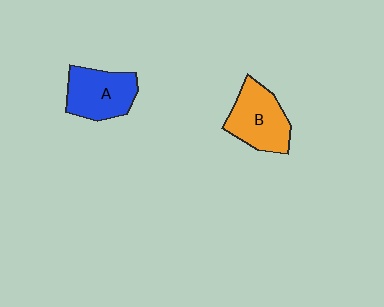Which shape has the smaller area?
Shape A (blue).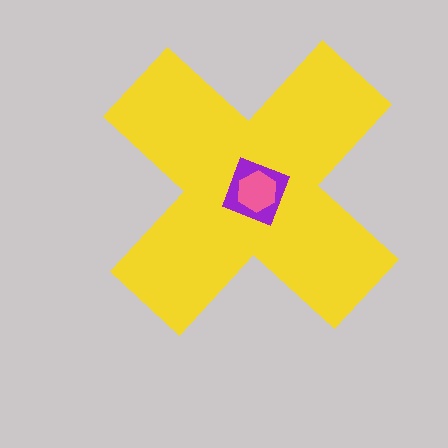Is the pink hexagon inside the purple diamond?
Yes.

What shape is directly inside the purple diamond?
The pink hexagon.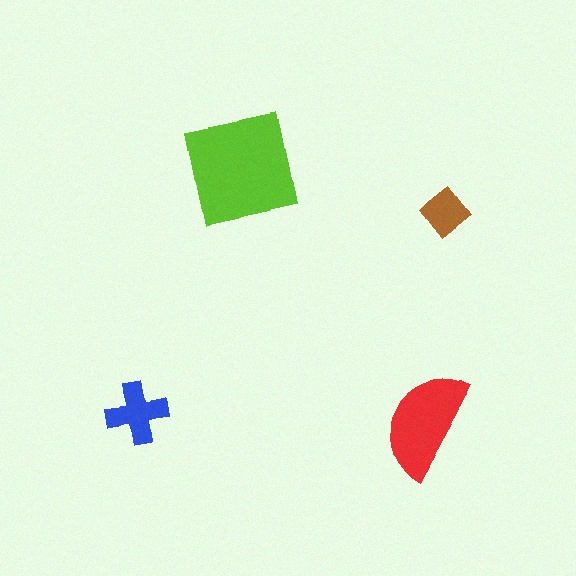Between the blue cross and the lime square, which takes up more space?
The lime square.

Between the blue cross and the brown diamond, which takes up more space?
The blue cross.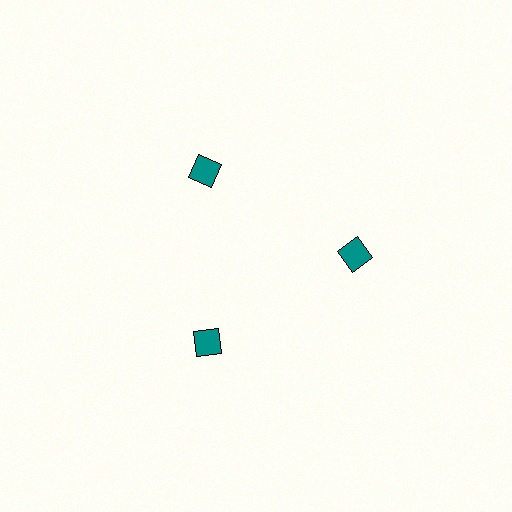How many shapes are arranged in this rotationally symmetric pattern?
There are 3 shapes, arranged in 3 groups of 1.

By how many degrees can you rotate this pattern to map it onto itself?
The pattern maps onto itself every 120 degrees of rotation.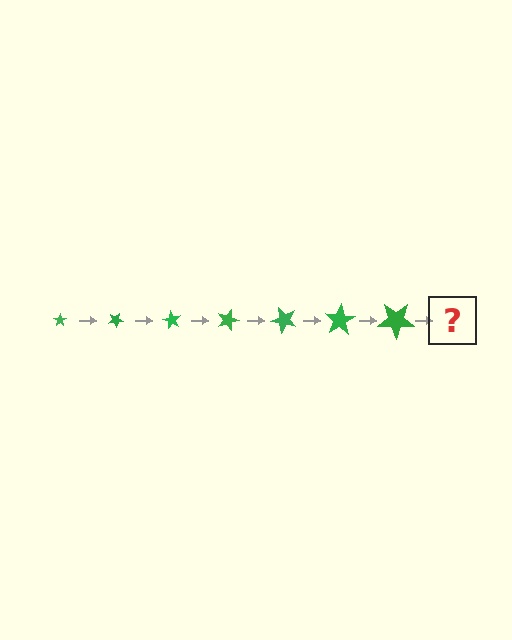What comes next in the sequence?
The next element should be a star, larger than the previous one and rotated 210 degrees from the start.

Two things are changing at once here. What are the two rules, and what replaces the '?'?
The two rules are that the star grows larger each step and it rotates 30 degrees each step. The '?' should be a star, larger than the previous one and rotated 210 degrees from the start.